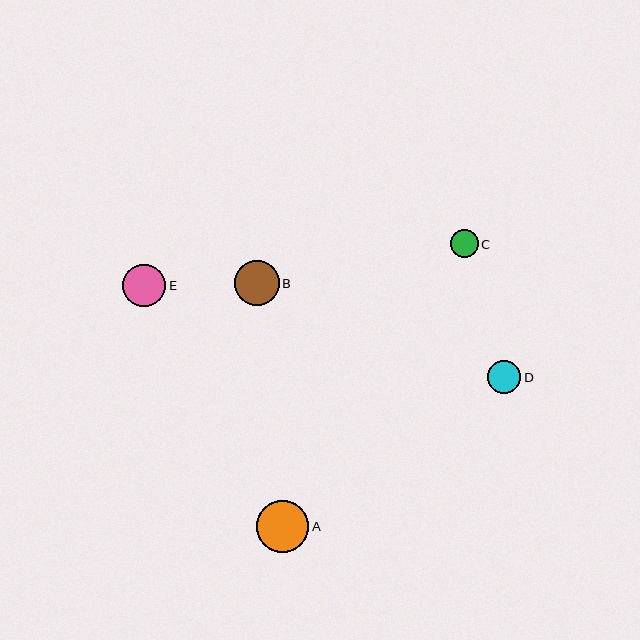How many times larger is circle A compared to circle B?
Circle A is approximately 1.2 times the size of circle B.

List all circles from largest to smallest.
From largest to smallest: A, B, E, D, C.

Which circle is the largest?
Circle A is the largest with a size of approximately 53 pixels.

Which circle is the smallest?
Circle C is the smallest with a size of approximately 28 pixels.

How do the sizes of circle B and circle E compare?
Circle B and circle E are approximately the same size.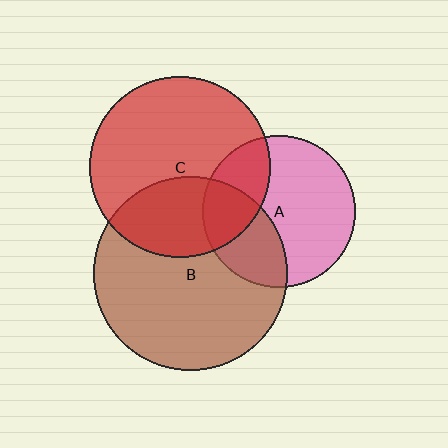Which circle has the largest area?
Circle B (brown).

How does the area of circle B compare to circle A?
Approximately 1.6 times.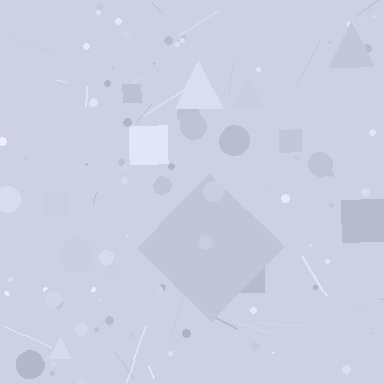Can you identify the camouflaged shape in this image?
The camouflaged shape is a diamond.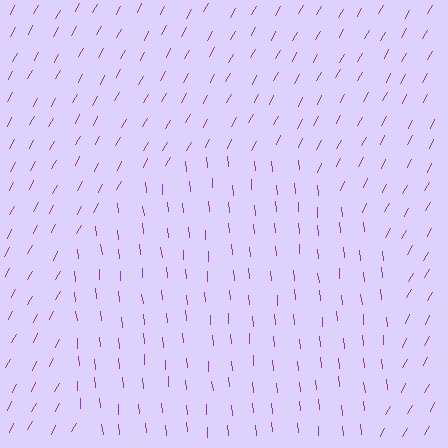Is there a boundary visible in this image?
Yes, there is a texture boundary formed by a change in line orientation.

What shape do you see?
I see a circle.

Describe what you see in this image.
The image is filled with small purple line segments. A circle region in the image has lines oriented differently from the surrounding lines, creating a visible texture boundary.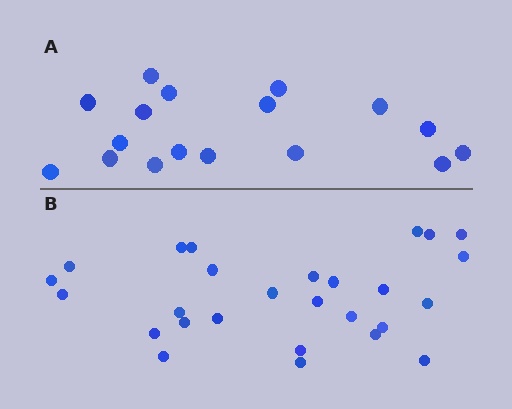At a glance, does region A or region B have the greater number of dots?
Region B (the bottom region) has more dots.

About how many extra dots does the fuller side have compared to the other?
Region B has roughly 10 or so more dots than region A.